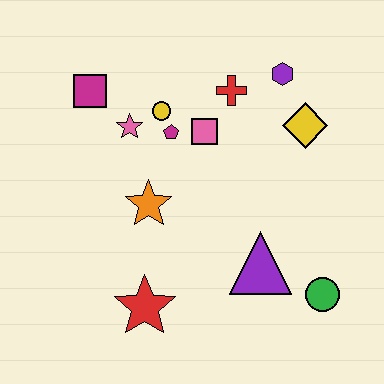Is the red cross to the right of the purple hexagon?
No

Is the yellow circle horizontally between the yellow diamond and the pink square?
No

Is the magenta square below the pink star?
No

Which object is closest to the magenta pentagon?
The yellow circle is closest to the magenta pentagon.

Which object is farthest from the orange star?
The green circle is farthest from the orange star.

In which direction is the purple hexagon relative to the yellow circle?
The purple hexagon is to the right of the yellow circle.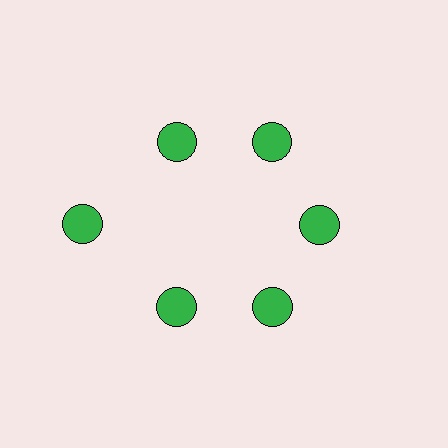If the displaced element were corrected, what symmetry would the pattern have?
It would have 6-fold rotational symmetry — the pattern would map onto itself every 60 degrees.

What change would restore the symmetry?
The symmetry would be restored by moving it inward, back onto the ring so that all 6 circles sit at equal angles and equal distance from the center.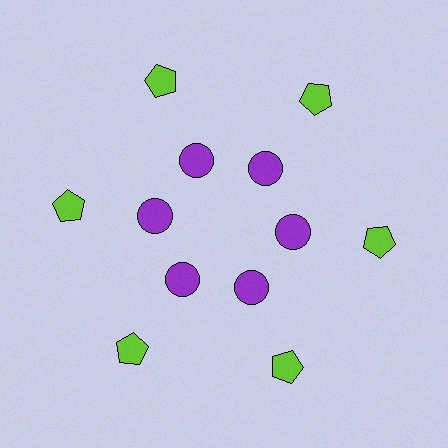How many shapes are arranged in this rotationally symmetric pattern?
There are 12 shapes, arranged in 6 groups of 2.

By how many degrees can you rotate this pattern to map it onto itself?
The pattern maps onto itself every 60 degrees of rotation.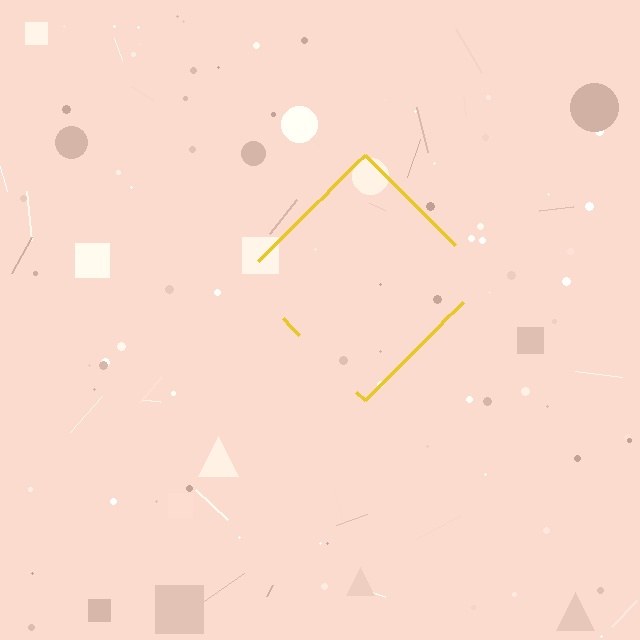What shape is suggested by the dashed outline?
The dashed outline suggests a diamond.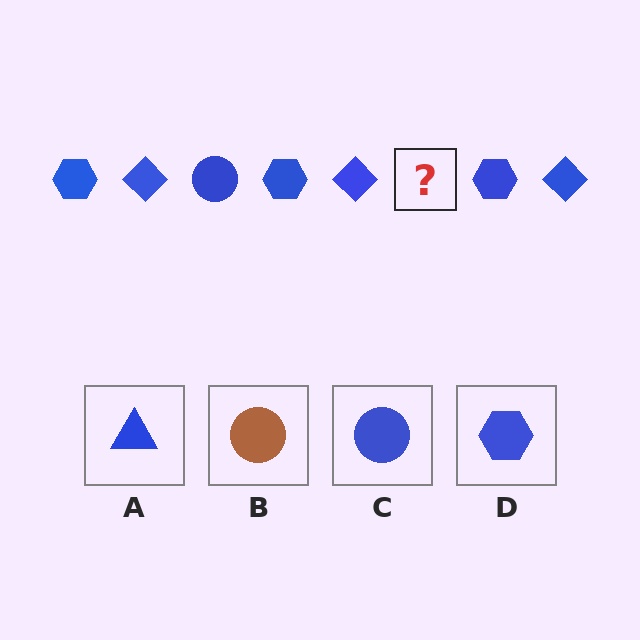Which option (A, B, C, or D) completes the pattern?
C.